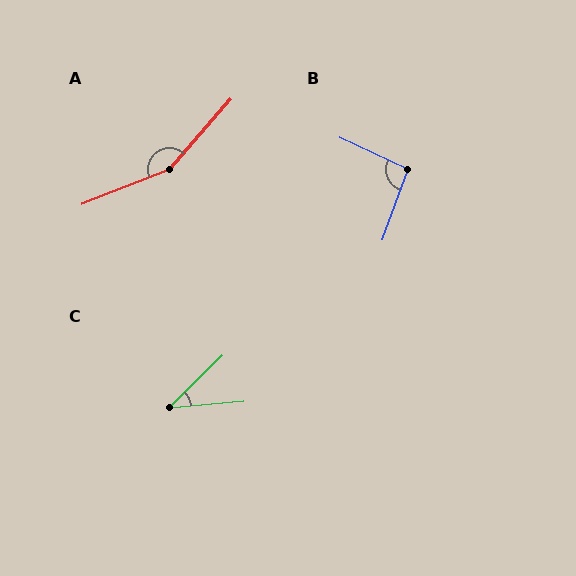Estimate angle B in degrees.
Approximately 95 degrees.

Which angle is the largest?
A, at approximately 153 degrees.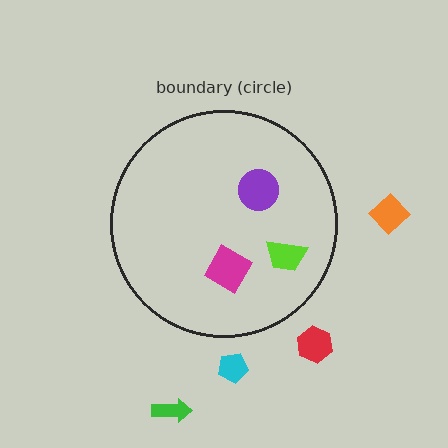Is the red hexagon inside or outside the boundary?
Outside.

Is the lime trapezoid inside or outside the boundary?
Inside.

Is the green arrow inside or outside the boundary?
Outside.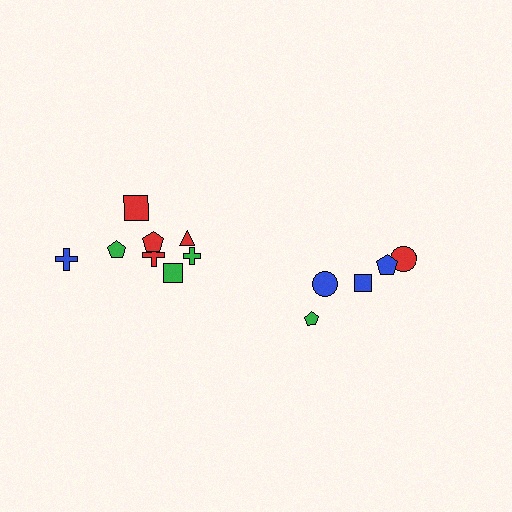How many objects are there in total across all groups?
There are 13 objects.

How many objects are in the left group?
There are 8 objects.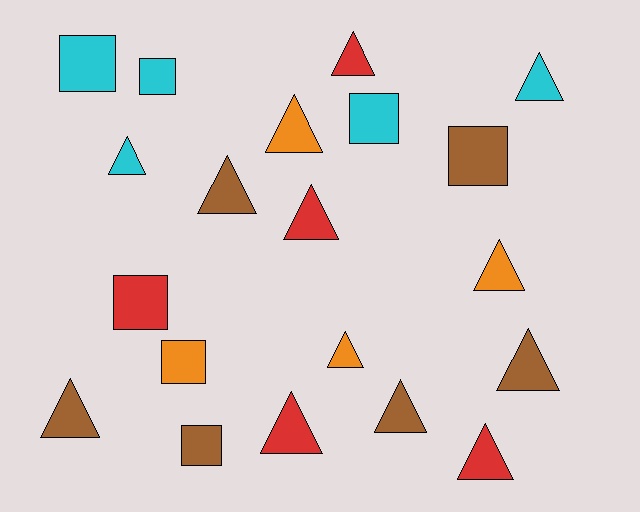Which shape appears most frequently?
Triangle, with 13 objects.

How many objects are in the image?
There are 20 objects.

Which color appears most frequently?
Brown, with 6 objects.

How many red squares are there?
There is 1 red square.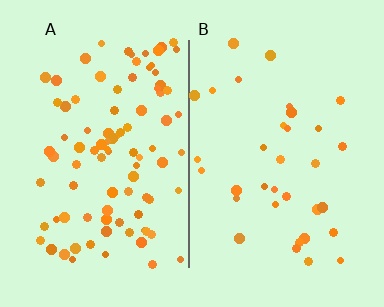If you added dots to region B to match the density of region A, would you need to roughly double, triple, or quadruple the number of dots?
Approximately triple.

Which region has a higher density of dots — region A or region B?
A (the left).